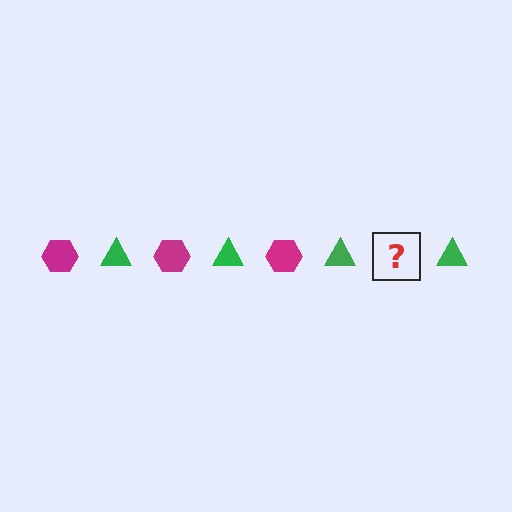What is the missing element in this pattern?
The missing element is a magenta hexagon.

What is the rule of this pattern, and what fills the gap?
The rule is that the pattern alternates between magenta hexagon and green triangle. The gap should be filled with a magenta hexagon.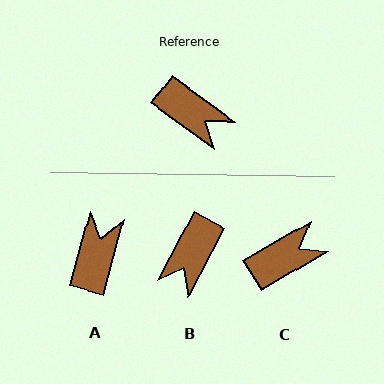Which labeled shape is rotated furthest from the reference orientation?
A, about 111 degrees away.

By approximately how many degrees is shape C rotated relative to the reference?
Approximately 67 degrees counter-clockwise.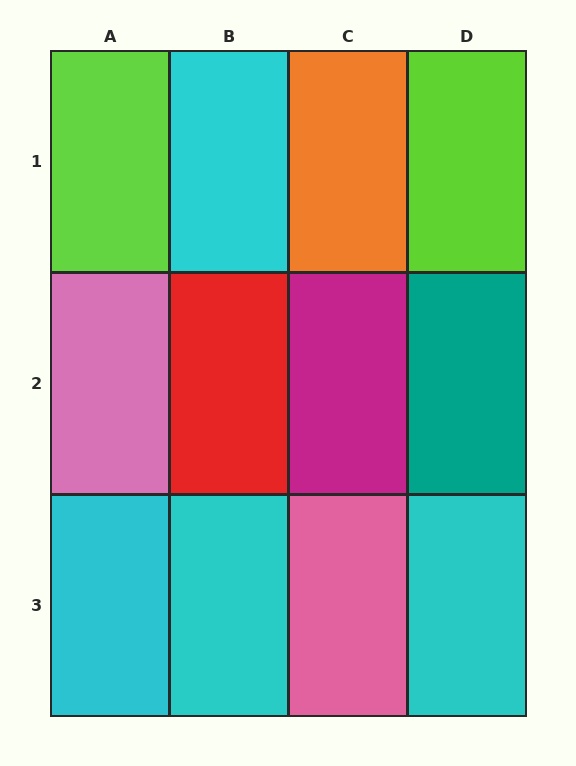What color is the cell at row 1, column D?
Lime.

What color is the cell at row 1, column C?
Orange.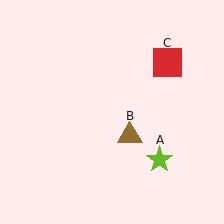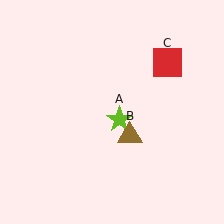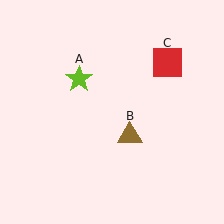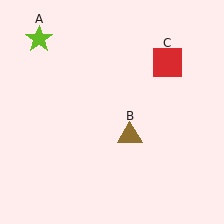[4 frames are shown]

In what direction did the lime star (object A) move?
The lime star (object A) moved up and to the left.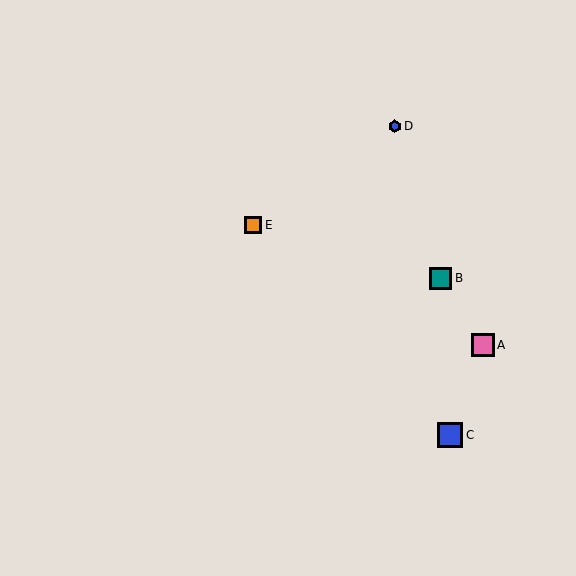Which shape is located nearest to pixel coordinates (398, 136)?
The blue hexagon (labeled D) at (395, 126) is nearest to that location.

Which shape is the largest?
The blue square (labeled C) is the largest.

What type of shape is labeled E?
Shape E is an orange square.